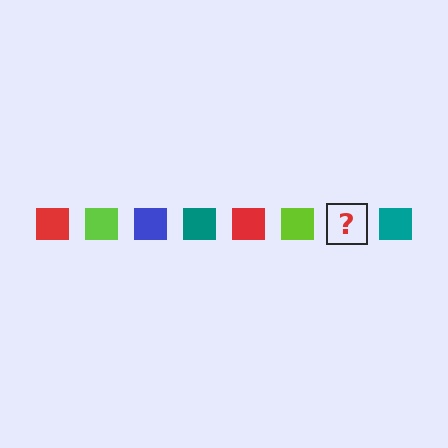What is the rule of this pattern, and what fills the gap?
The rule is that the pattern cycles through red, lime, blue, teal squares. The gap should be filled with a blue square.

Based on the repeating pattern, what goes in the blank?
The blank should be a blue square.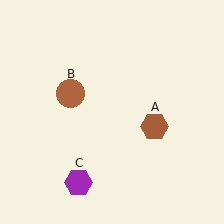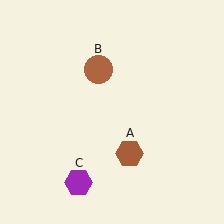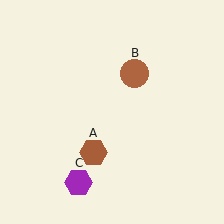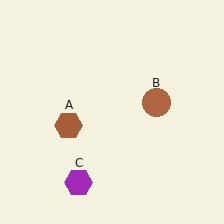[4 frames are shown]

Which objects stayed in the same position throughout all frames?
Purple hexagon (object C) remained stationary.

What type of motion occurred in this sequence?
The brown hexagon (object A), brown circle (object B) rotated clockwise around the center of the scene.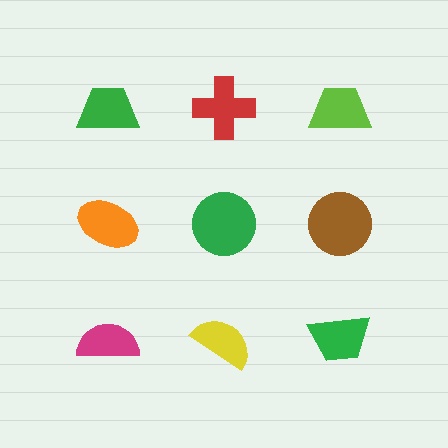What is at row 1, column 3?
A lime trapezoid.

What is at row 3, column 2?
A yellow semicircle.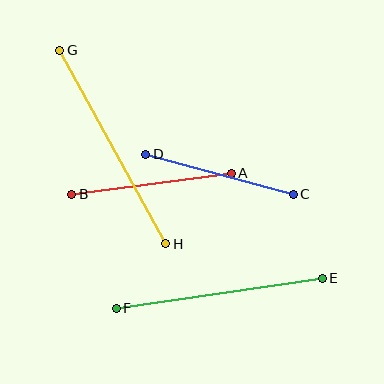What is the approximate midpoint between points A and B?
The midpoint is at approximately (152, 184) pixels.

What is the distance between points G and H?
The distance is approximately 220 pixels.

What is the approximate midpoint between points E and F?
The midpoint is at approximately (219, 293) pixels.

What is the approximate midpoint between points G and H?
The midpoint is at approximately (113, 147) pixels.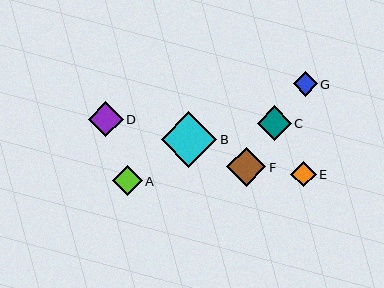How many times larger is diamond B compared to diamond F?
Diamond B is approximately 1.4 times the size of diamond F.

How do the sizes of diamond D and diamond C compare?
Diamond D and diamond C are approximately the same size.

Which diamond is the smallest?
Diamond G is the smallest with a size of approximately 24 pixels.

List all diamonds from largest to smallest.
From largest to smallest: B, F, D, C, A, E, G.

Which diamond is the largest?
Diamond B is the largest with a size of approximately 56 pixels.